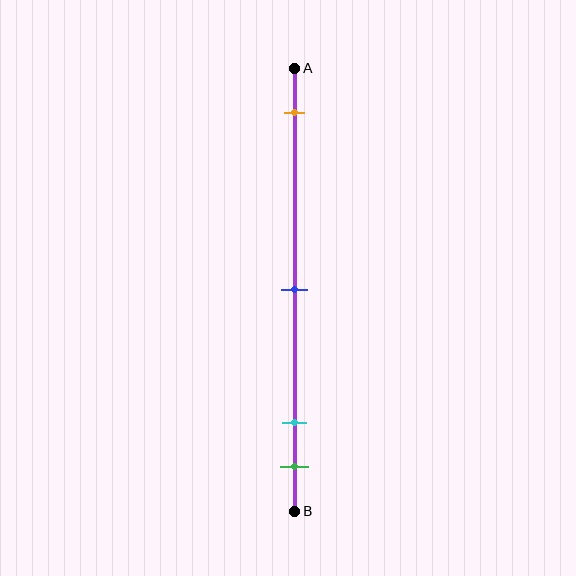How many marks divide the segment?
There are 4 marks dividing the segment.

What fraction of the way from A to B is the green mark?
The green mark is approximately 90% (0.9) of the way from A to B.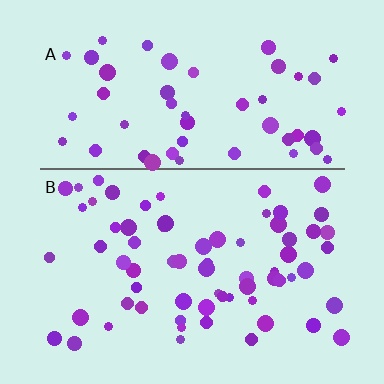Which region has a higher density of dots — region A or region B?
B (the bottom).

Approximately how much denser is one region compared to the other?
Approximately 1.2× — region B over region A.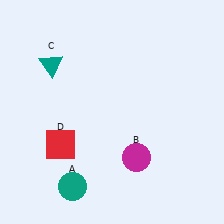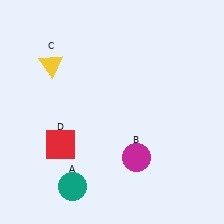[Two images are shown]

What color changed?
The triangle (C) changed from teal in Image 1 to yellow in Image 2.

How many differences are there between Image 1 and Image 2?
There is 1 difference between the two images.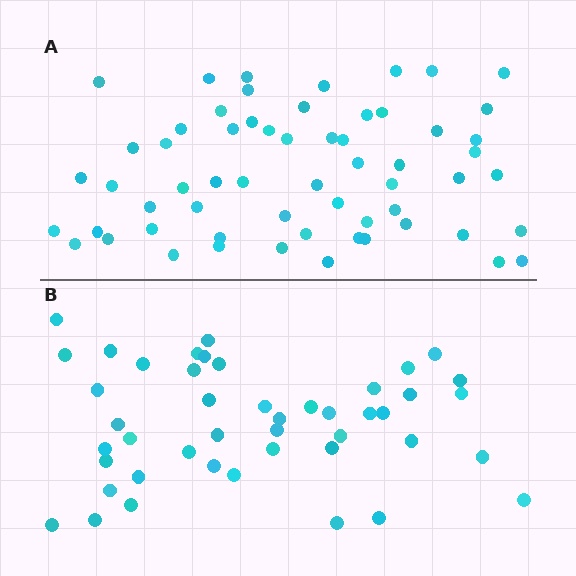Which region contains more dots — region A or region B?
Region A (the top region) has more dots.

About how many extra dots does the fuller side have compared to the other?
Region A has approximately 15 more dots than region B.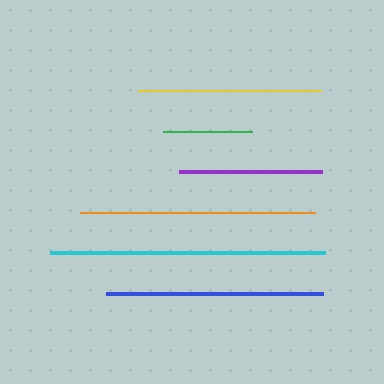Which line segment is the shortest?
The green line is the shortest at approximately 90 pixels.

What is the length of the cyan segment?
The cyan segment is approximately 275 pixels long.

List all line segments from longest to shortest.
From longest to shortest: cyan, orange, blue, yellow, purple, green.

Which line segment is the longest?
The cyan line is the longest at approximately 275 pixels.